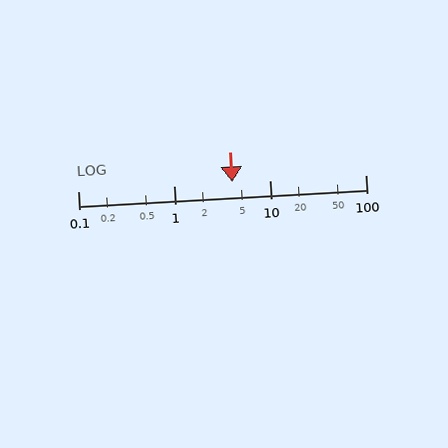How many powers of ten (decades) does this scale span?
The scale spans 3 decades, from 0.1 to 100.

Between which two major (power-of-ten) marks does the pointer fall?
The pointer is between 1 and 10.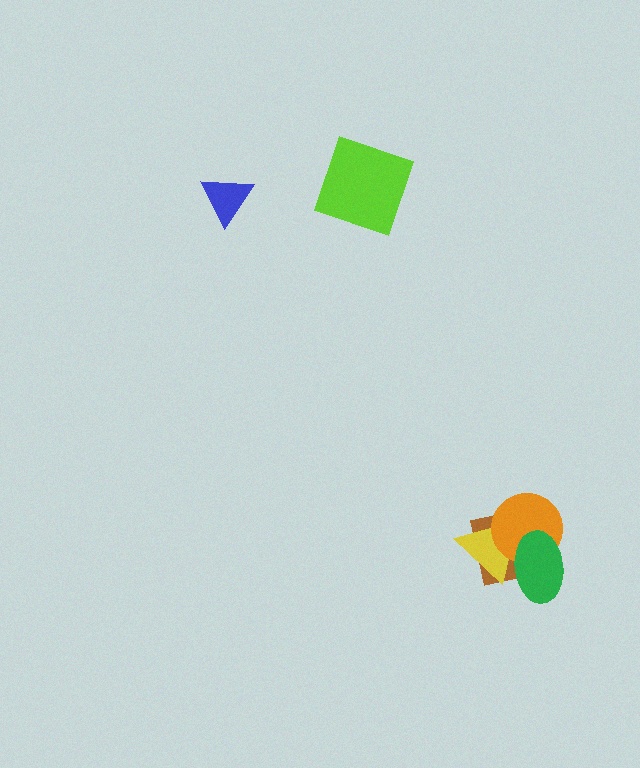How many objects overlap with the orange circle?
3 objects overlap with the orange circle.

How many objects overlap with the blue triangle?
0 objects overlap with the blue triangle.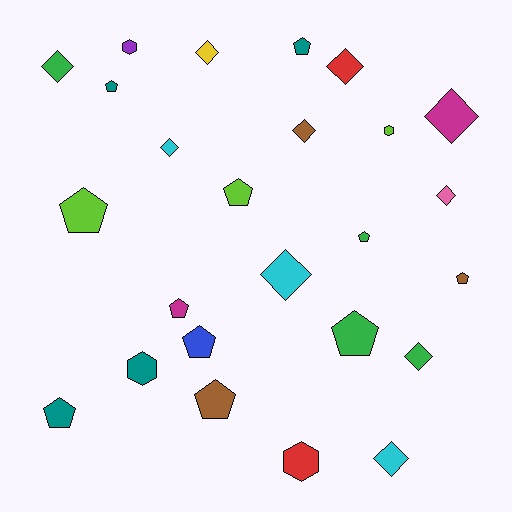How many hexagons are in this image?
There are 4 hexagons.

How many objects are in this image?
There are 25 objects.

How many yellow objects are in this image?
There is 1 yellow object.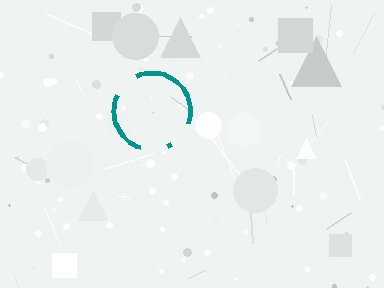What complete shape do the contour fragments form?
The contour fragments form a circle.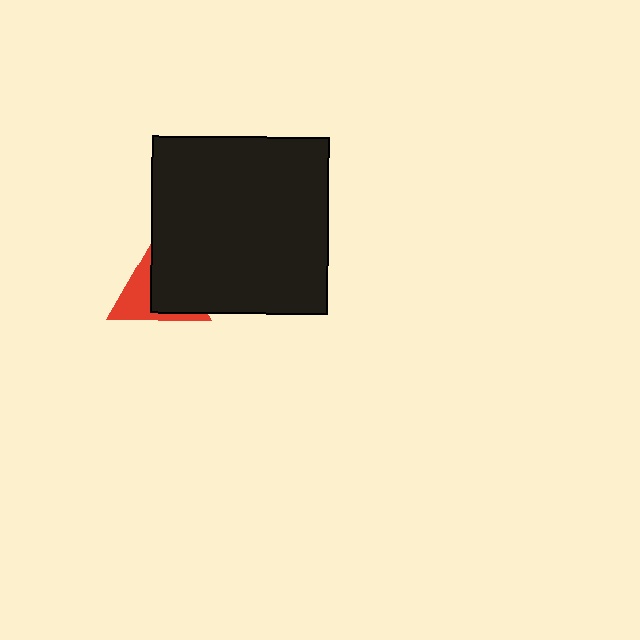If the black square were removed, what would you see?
You would see the complete red triangle.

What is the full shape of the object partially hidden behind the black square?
The partially hidden object is a red triangle.